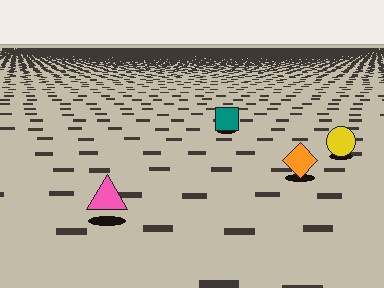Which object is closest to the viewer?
The pink triangle is closest. The texture marks near it are larger and more spread out.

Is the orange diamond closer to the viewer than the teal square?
Yes. The orange diamond is closer — you can tell from the texture gradient: the ground texture is coarser near it.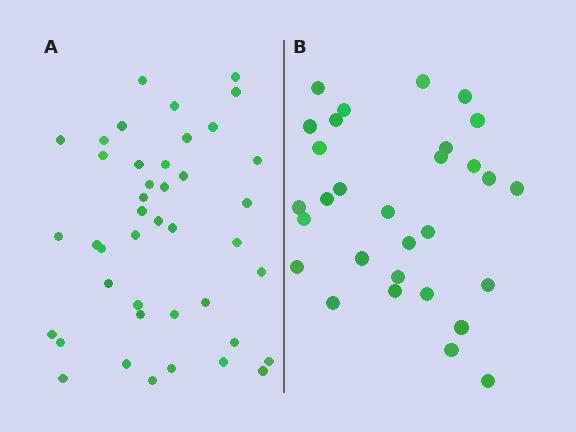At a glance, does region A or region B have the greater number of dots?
Region A (the left region) has more dots.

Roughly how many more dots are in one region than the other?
Region A has roughly 12 or so more dots than region B.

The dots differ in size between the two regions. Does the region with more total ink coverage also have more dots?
No. Region B has more total ink coverage because its dots are larger, but region A actually contains more individual dots. Total area can be misleading — the number of items is what matters here.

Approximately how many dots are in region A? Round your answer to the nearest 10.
About 40 dots. (The exact count is 42, which rounds to 40.)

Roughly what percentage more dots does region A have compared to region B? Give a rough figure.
About 40% more.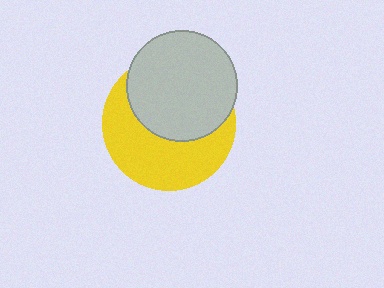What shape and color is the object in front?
The object in front is a light gray circle.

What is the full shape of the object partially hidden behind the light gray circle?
The partially hidden object is a yellow circle.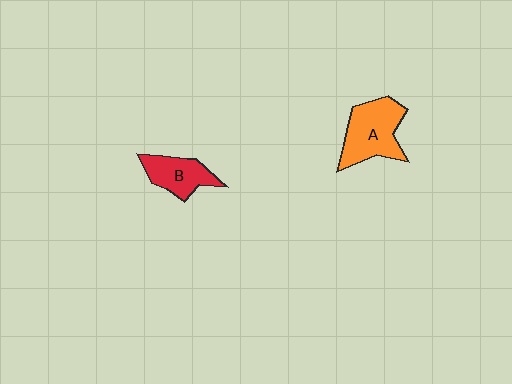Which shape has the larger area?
Shape A (orange).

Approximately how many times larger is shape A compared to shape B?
Approximately 1.5 times.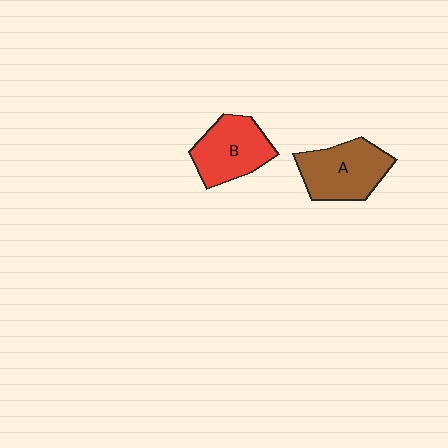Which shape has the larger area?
Shape A (brown).